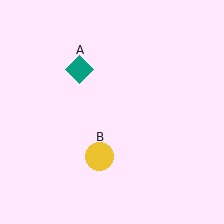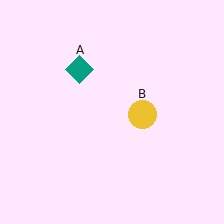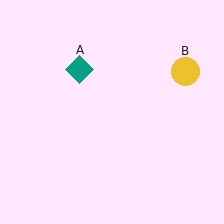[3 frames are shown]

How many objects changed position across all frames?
1 object changed position: yellow circle (object B).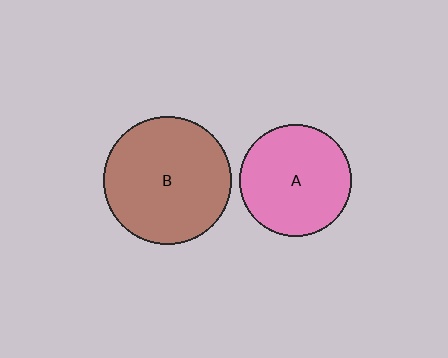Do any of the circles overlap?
No, none of the circles overlap.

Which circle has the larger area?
Circle B (brown).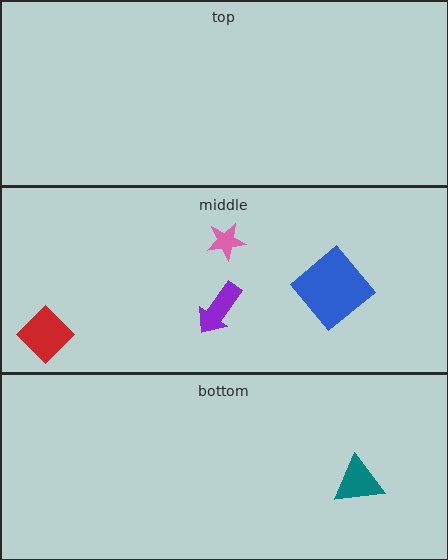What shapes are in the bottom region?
The teal triangle.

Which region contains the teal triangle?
The bottom region.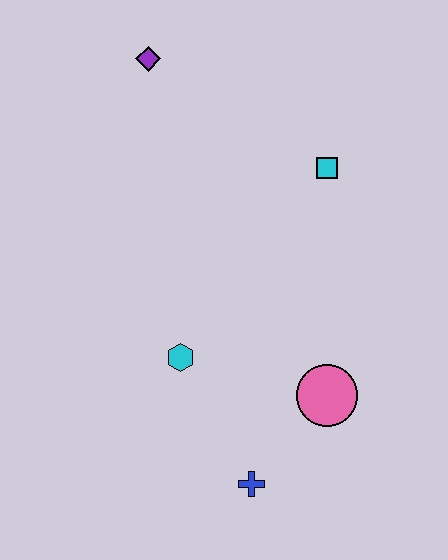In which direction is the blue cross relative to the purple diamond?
The blue cross is below the purple diamond.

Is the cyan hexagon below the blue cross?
No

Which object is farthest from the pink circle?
The purple diamond is farthest from the pink circle.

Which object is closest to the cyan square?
The purple diamond is closest to the cyan square.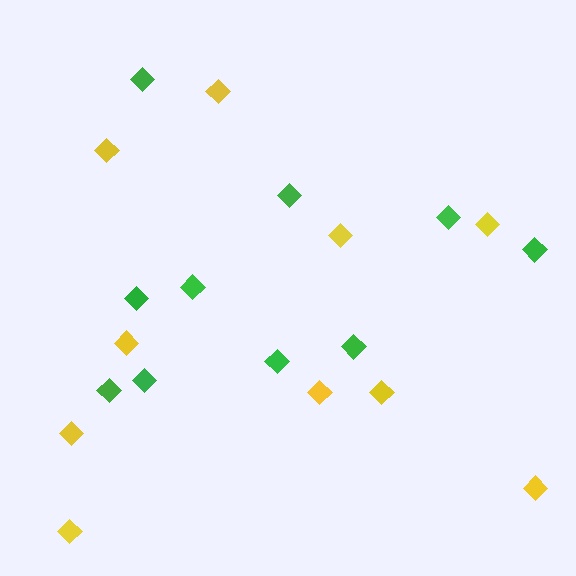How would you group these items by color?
There are 2 groups: one group of yellow diamonds (10) and one group of green diamonds (10).